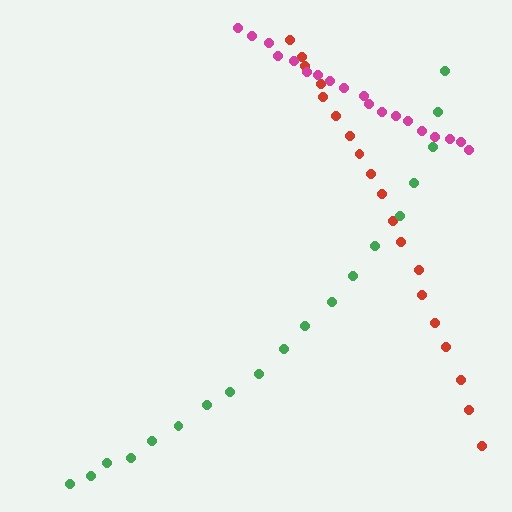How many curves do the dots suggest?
There are 3 distinct paths.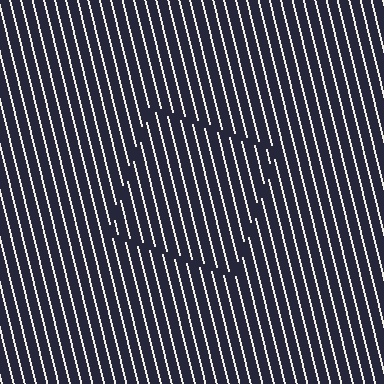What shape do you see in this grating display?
An illusory square. The interior of the shape contains the same grating, shifted by half a period — the contour is defined by the phase discontinuity where line-ends from the inner and outer gratings abut.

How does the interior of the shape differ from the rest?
The interior of the shape contains the same grating, shifted by half a period — the contour is defined by the phase discontinuity where line-ends from the inner and outer gratings abut.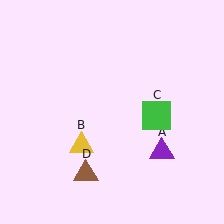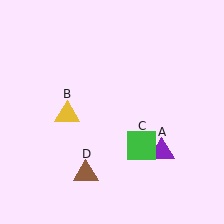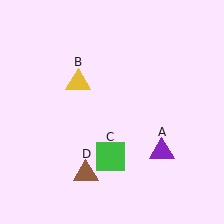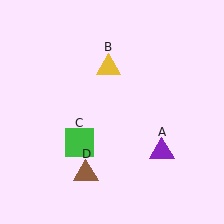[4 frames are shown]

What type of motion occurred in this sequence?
The yellow triangle (object B), green square (object C) rotated clockwise around the center of the scene.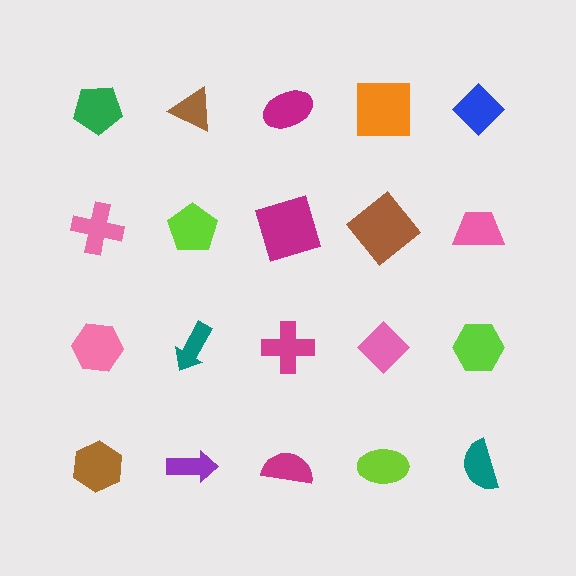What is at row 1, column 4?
An orange square.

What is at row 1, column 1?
A green pentagon.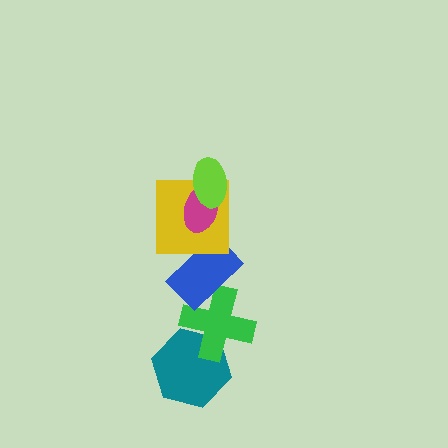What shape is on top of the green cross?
The blue rectangle is on top of the green cross.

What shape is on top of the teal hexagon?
The green cross is on top of the teal hexagon.